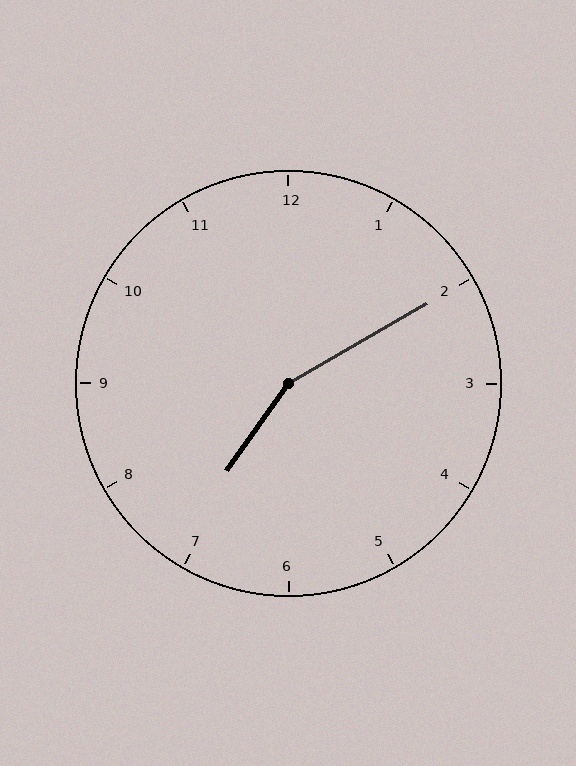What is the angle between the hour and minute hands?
Approximately 155 degrees.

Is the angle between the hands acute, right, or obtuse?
It is obtuse.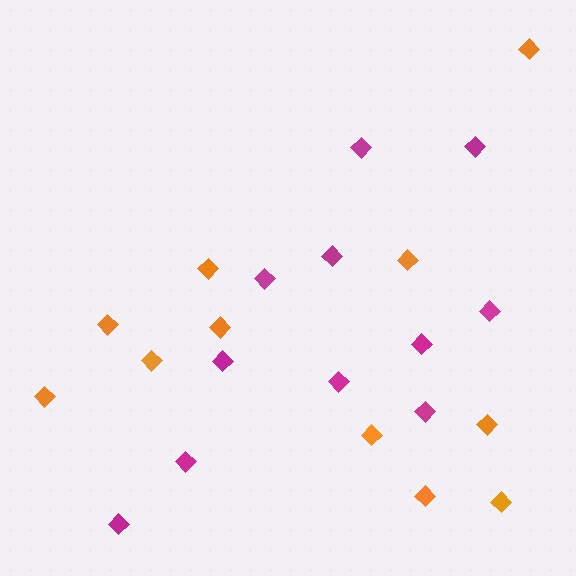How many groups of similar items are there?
There are 2 groups: one group of magenta diamonds (11) and one group of orange diamonds (11).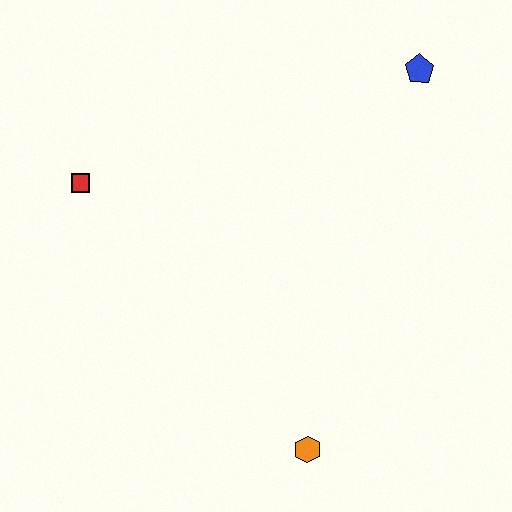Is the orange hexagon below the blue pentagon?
Yes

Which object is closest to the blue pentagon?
The red square is closest to the blue pentagon.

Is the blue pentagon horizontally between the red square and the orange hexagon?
No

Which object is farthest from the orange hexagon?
The blue pentagon is farthest from the orange hexagon.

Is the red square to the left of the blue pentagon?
Yes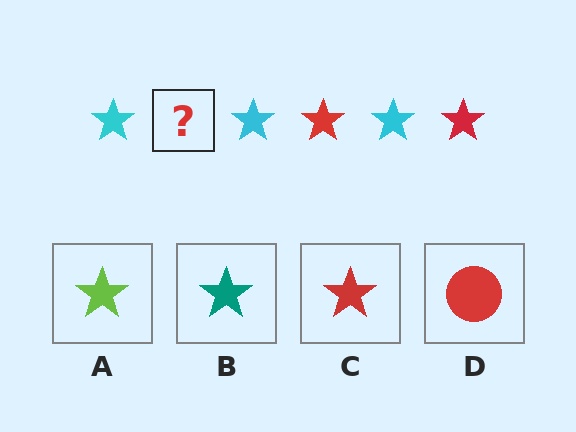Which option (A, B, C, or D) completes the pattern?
C.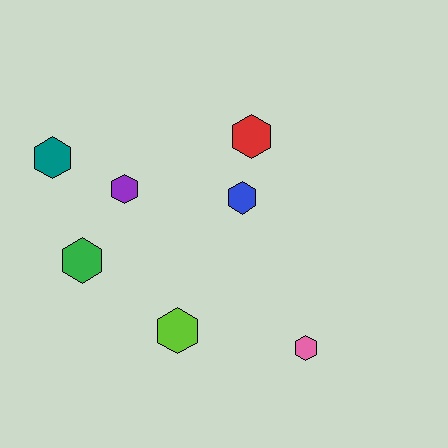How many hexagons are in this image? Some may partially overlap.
There are 7 hexagons.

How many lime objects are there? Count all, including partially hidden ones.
There is 1 lime object.